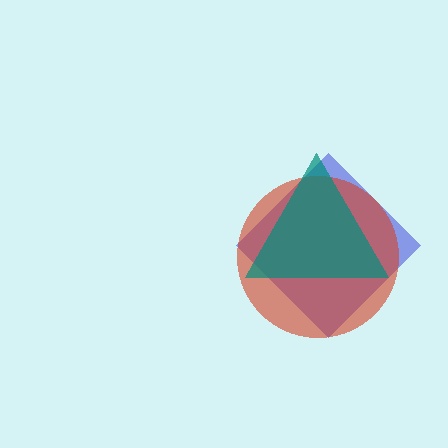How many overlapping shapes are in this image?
There are 3 overlapping shapes in the image.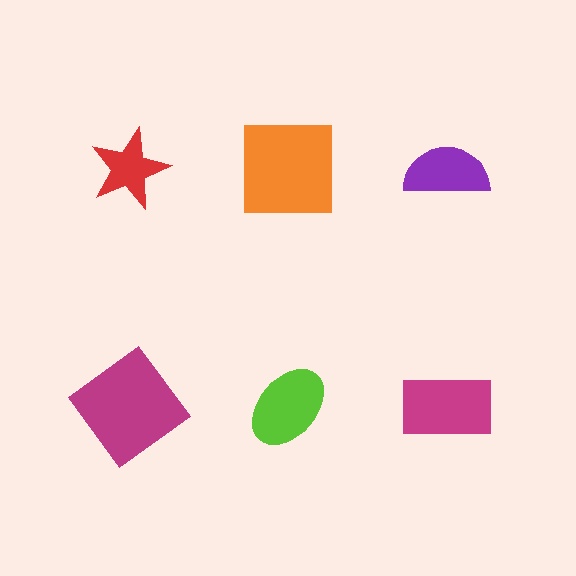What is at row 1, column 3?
A purple semicircle.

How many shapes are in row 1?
3 shapes.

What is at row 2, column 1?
A magenta diamond.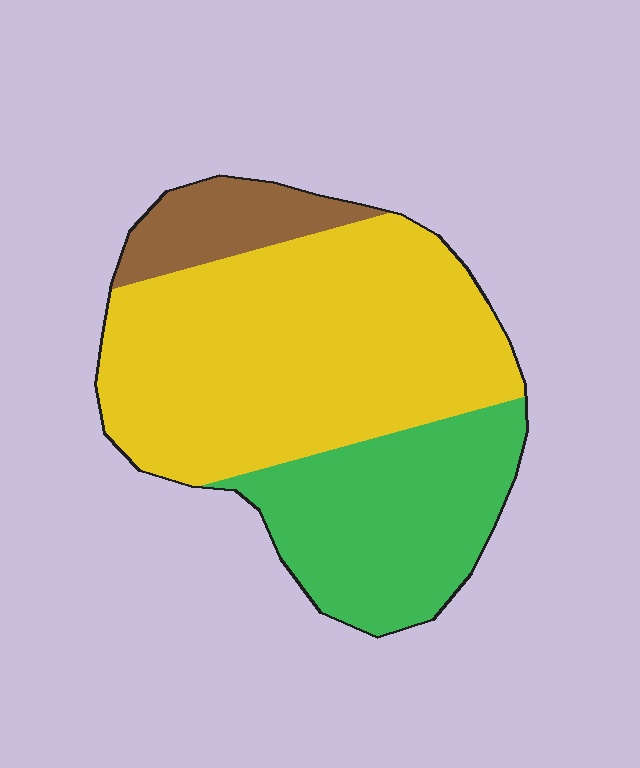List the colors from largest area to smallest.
From largest to smallest: yellow, green, brown.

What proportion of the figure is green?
Green covers 30% of the figure.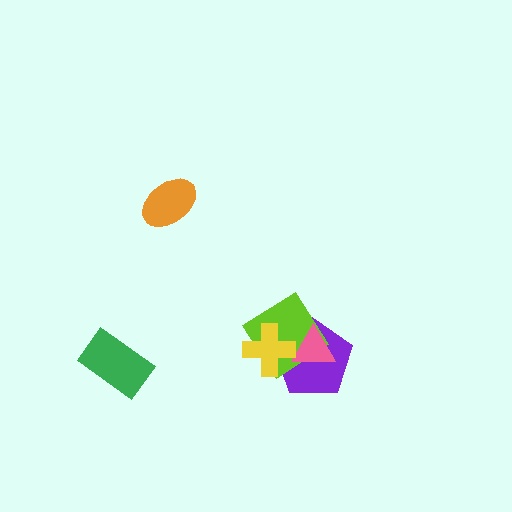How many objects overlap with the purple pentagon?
3 objects overlap with the purple pentagon.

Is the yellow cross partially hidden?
No, no other shape covers it.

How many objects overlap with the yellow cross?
3 objects overlap with the yellow cross.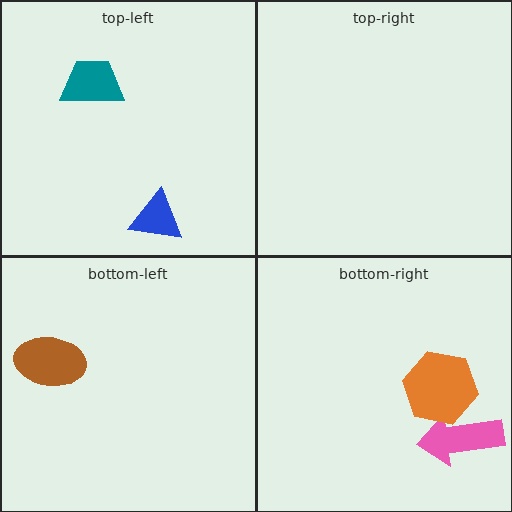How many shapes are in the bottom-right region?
2.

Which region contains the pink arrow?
The bottom-right region.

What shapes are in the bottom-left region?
The brown ellipse.